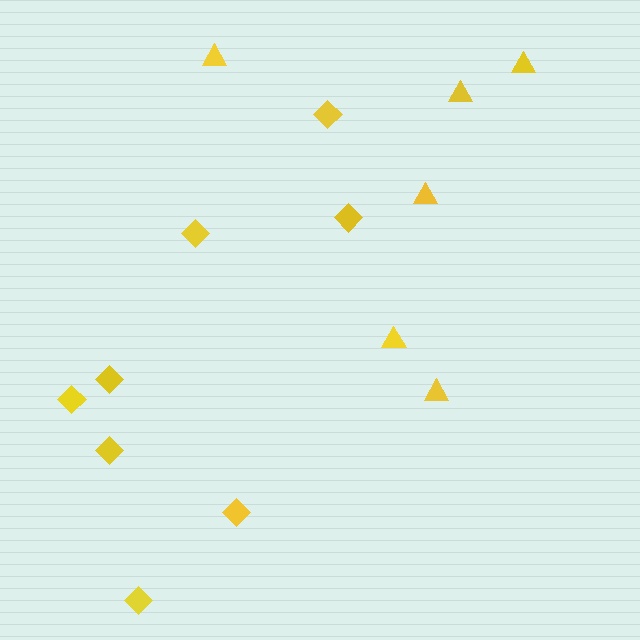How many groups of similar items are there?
There are 2 groups: one group of triangles (6) and one group of diamonds (8).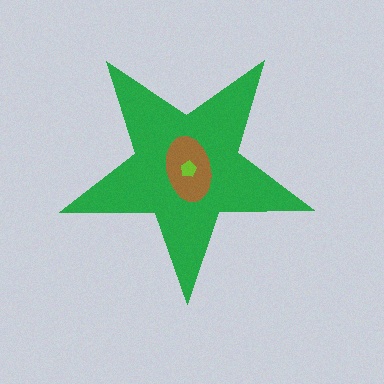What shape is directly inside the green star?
The brown ellipse.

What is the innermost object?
The lime pentagon.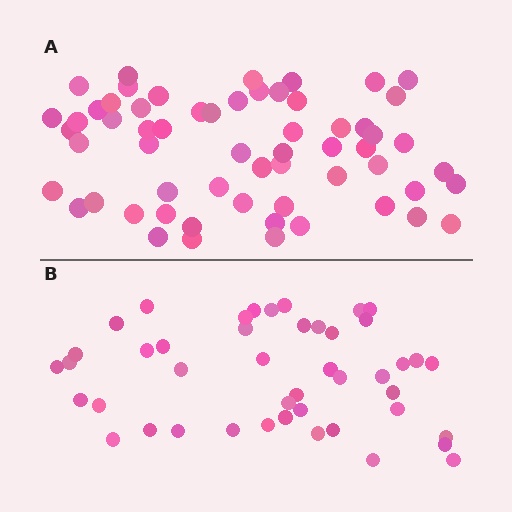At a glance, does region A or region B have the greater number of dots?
Region A (the top region) has more dots.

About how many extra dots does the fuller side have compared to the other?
Region A has approximately 15 more dots than region B.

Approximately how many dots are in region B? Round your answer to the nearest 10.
About 40 dots. (The exact count is 45, which rounds to 40.)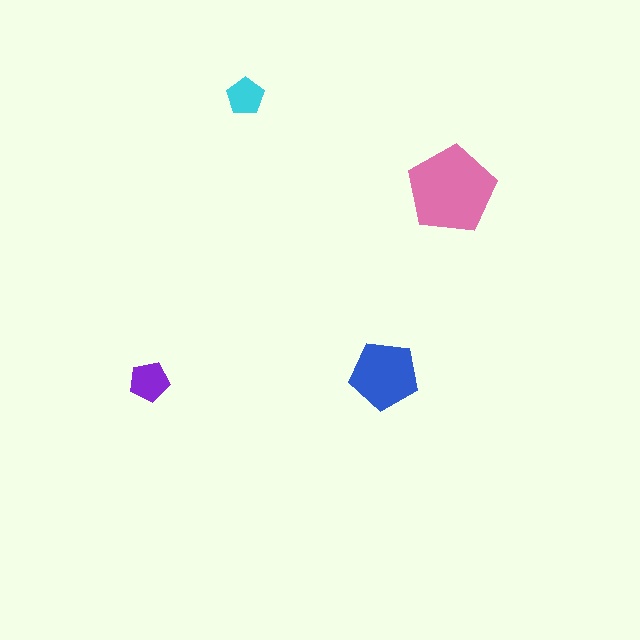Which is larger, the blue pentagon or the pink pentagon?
The pink one.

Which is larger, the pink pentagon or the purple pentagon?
The pink one.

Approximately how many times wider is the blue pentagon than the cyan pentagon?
About 2 times wider.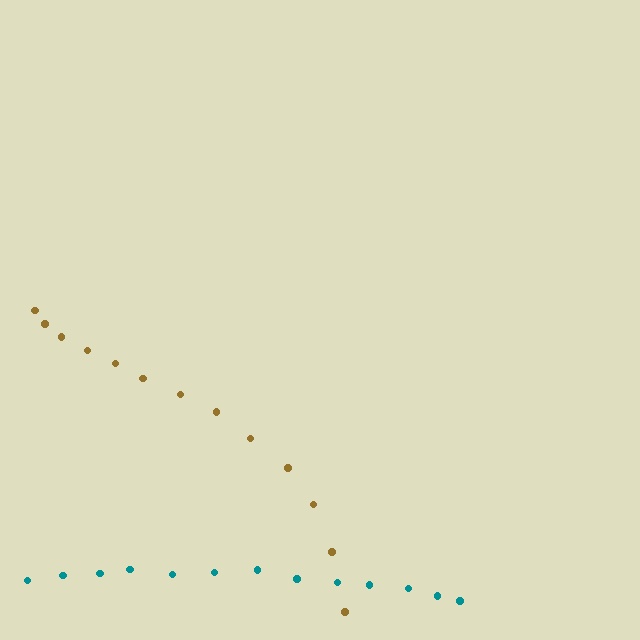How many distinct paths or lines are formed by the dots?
There are 2 distinct paths.